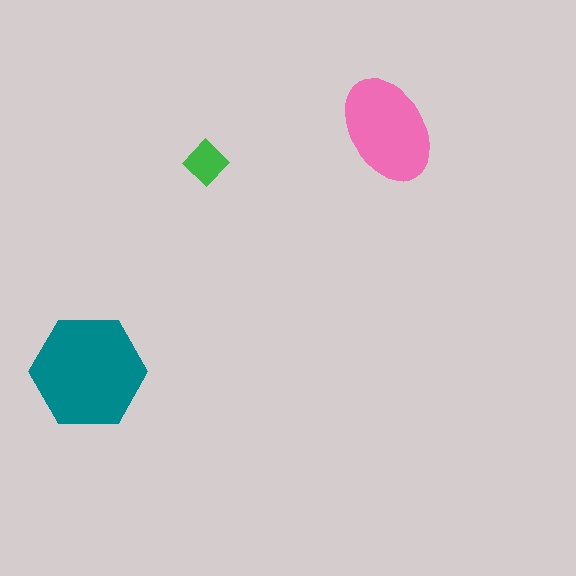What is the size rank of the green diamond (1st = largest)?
3rd.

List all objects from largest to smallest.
The teal hexagon, the pink ellipse, the green diamond.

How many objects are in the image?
There are 3 objects in the image.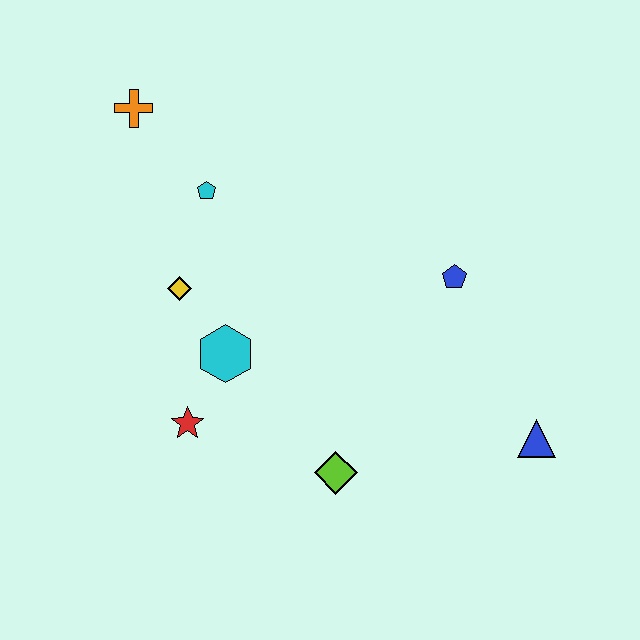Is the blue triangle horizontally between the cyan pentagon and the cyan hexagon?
No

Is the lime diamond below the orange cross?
Yes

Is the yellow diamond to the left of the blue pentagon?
Yes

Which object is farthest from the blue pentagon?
The orange cross is farthest from the blue pentagon.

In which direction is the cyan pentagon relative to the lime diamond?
The cyan pentagon is above the lime diamond.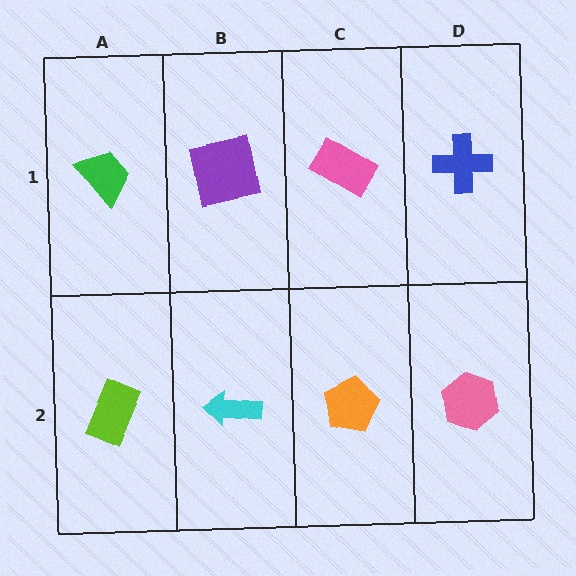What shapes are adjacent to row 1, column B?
A cyan arrow (row 2, column B), a green trapezoid (row 1, column A), a pink rectangle (row 1, column C).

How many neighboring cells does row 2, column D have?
2.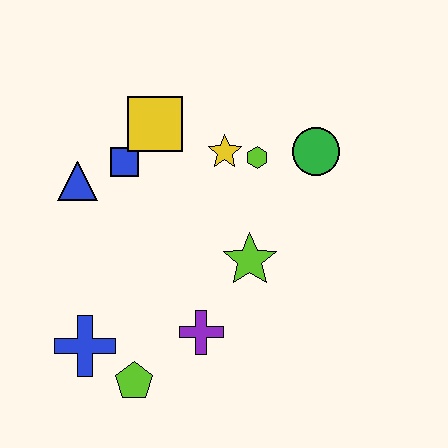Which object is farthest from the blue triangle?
The green circle is farthest from the blue triangle.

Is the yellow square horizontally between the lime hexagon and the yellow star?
No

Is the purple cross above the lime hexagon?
No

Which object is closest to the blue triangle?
The blue square is closest to the blue triangle.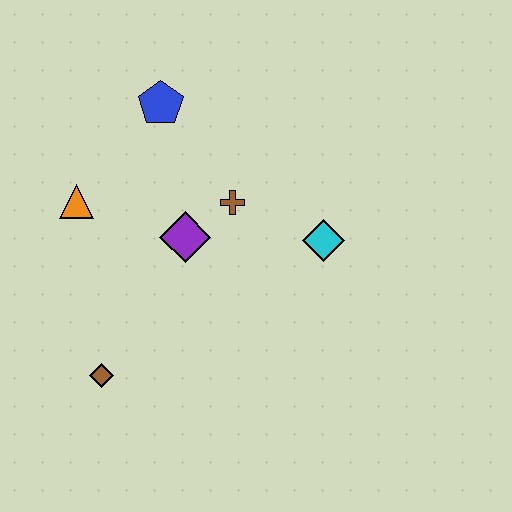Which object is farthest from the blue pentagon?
The brown diamond is farthest from the blue pentagon.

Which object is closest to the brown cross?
The purple diamond is closest to the brown cross.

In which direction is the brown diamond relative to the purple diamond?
The brown diamond is below the purple diamond.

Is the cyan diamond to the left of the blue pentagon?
No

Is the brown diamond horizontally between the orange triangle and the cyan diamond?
Yes